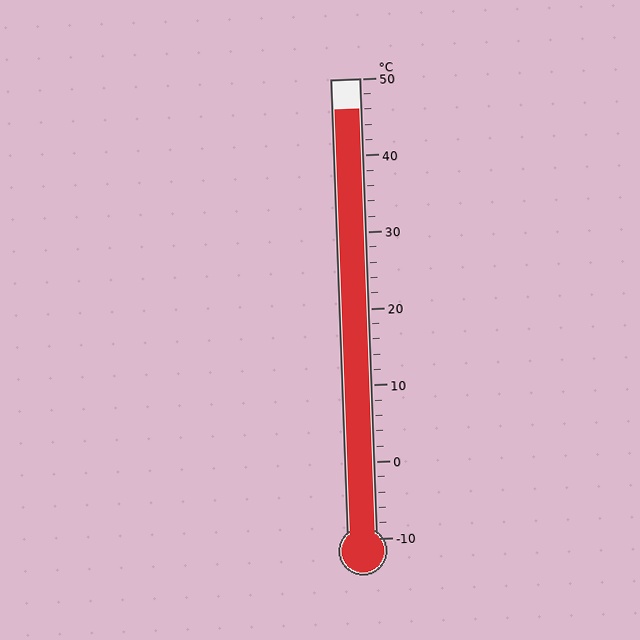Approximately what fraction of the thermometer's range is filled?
The thermometer is filled to approximately 95% of its range.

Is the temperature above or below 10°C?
The temperature is above 10°C.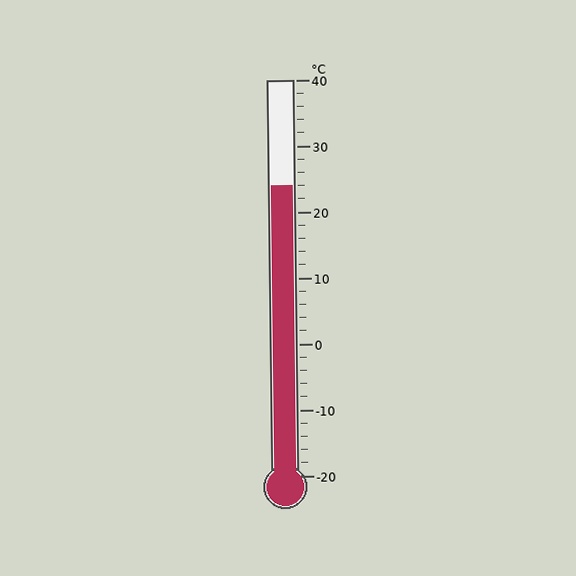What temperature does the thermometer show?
The thermometer shows approximately 24°C.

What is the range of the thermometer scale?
The thermometer scale ranges from -20°C to 40°C.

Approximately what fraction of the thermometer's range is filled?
The thermometer is filled to approximately 75% of its range.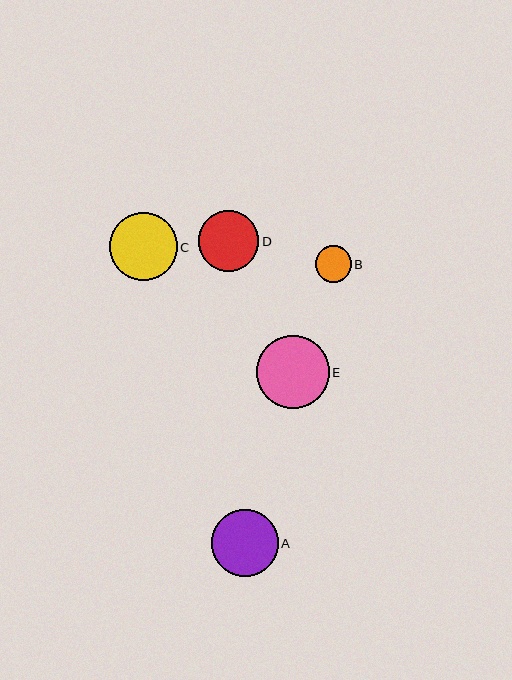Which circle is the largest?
Circle E is the largest with a size of approximately 73 pixels.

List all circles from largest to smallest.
From largest to smallest: E, C, A, D, B.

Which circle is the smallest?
Circle B is the smallest with a size of approximately 36 pixels.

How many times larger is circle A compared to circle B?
Circle A is approximately 1.8 times the size of circle B.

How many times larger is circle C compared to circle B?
Circle C is approximately 1.9 times the size of circle B.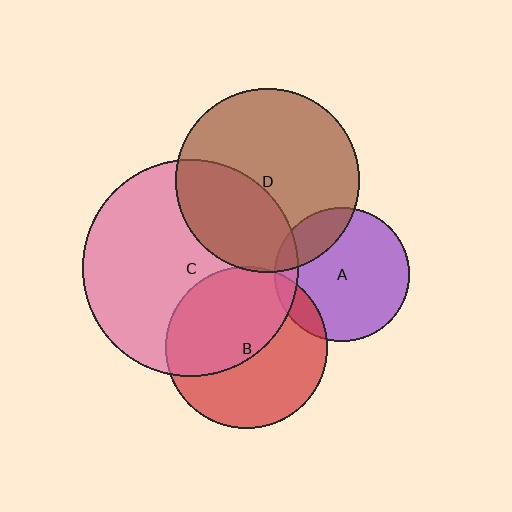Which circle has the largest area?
Circle C (pink).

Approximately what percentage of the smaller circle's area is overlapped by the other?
Approximately 35%.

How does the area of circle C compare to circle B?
Approximately 1.8 times.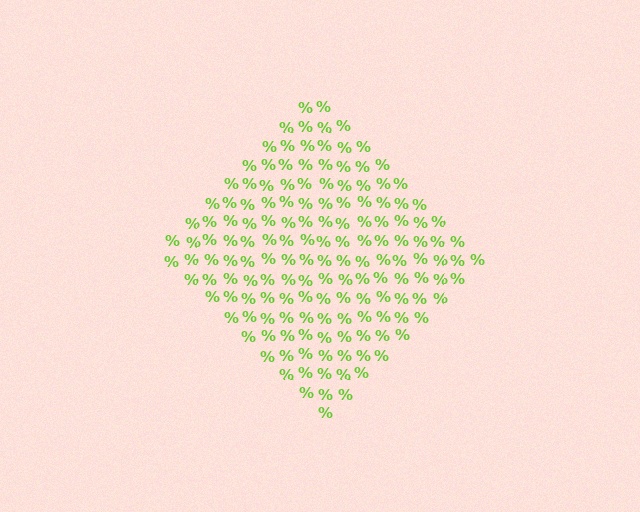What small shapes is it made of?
It is made of small percent signs.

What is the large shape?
The large shape is a diamond.